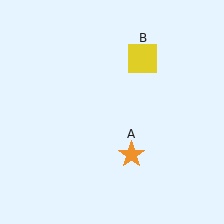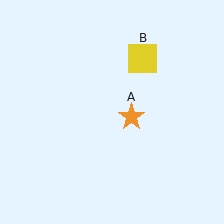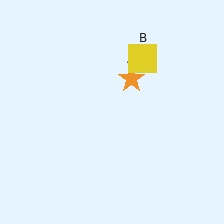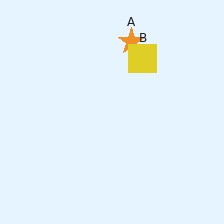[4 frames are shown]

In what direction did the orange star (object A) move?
The orange star (object A) moved up.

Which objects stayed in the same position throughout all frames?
Yellow square (object B) remained stationary.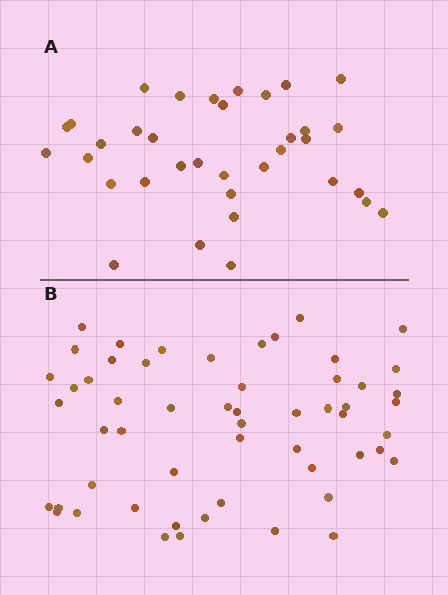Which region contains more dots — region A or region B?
Region B (the bottom region) has more dots.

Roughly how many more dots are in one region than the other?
Region B has approximately 20 more dots than region A.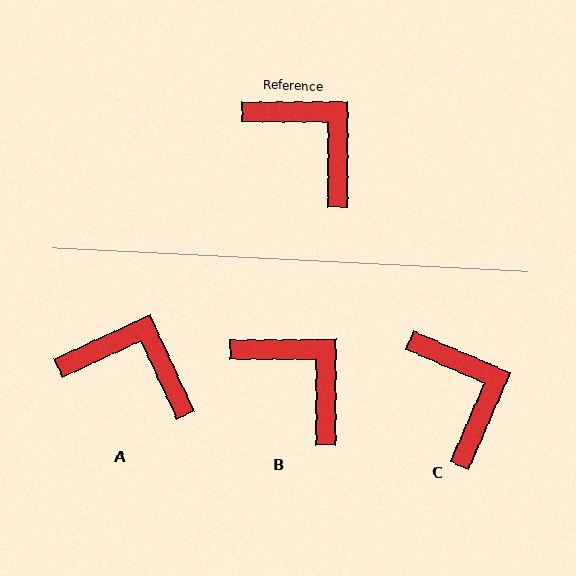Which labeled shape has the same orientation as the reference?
B.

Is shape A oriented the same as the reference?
No, it is off by about 25 degrees.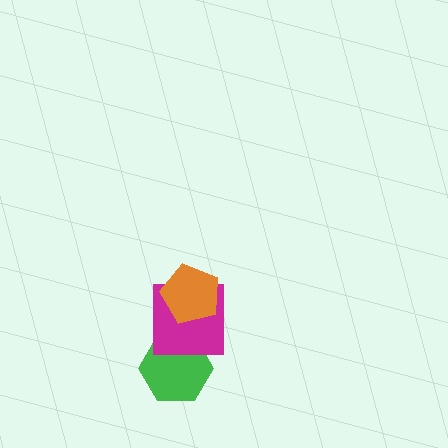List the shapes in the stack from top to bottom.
From top to bottom: the orange pentagon, the magenta square, the green hexagon.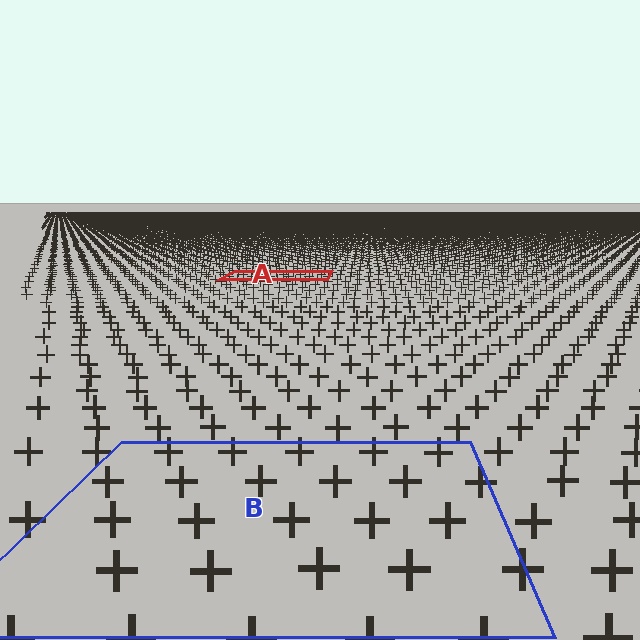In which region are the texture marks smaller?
The texture marks are smaller in region A, because it is farther away.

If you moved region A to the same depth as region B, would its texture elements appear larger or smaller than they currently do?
They would appear larger. At a closer depth, the same texture elements are projected at a bigger on-screen size.